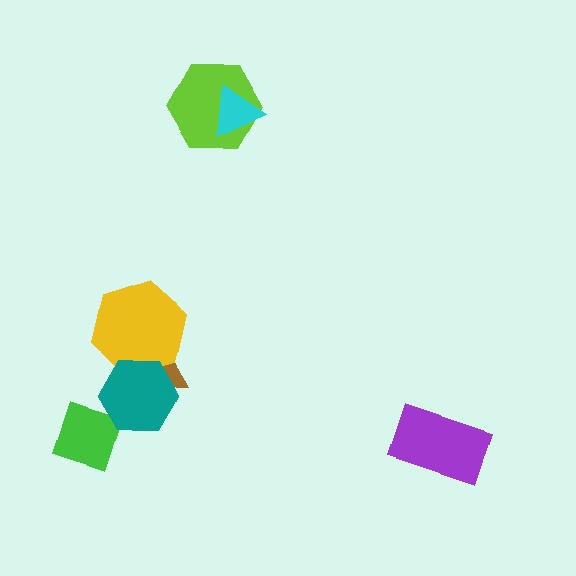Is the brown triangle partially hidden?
Yes, it is partially covered by another shape.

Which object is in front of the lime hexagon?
The cyan triangle is in front of the lime hexagon.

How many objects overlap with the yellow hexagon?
2 objects overlap with the yellow hexagon.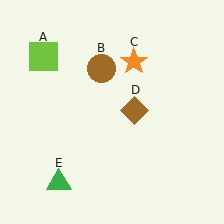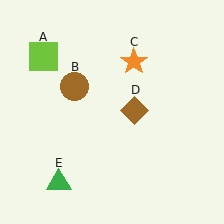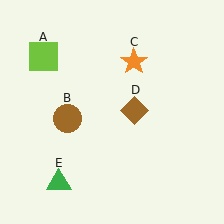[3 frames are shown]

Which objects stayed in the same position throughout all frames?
Lime square (object A) and orange star (object C) and brown diamond (object D) and green triangle (object E) remained stationary.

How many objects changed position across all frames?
1 object changed position: brown circle (object B).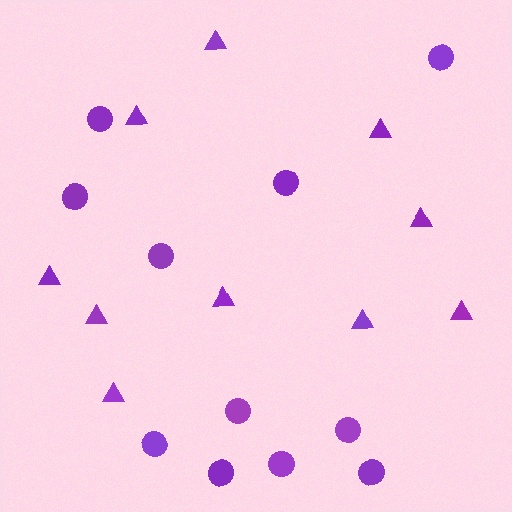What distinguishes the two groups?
There are 2 groups: one group of circles (11) and one group of triangles (10).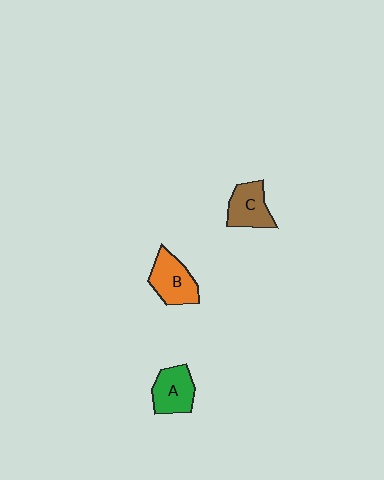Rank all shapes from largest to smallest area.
From largest to smallest: B (orange), A (green), C (brown).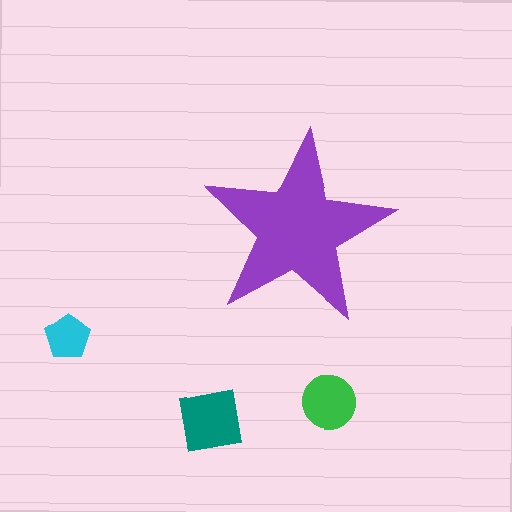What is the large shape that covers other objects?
A purple star.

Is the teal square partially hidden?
No, the teal square is fully visible.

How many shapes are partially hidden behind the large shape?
0 shapes are partially hidden.